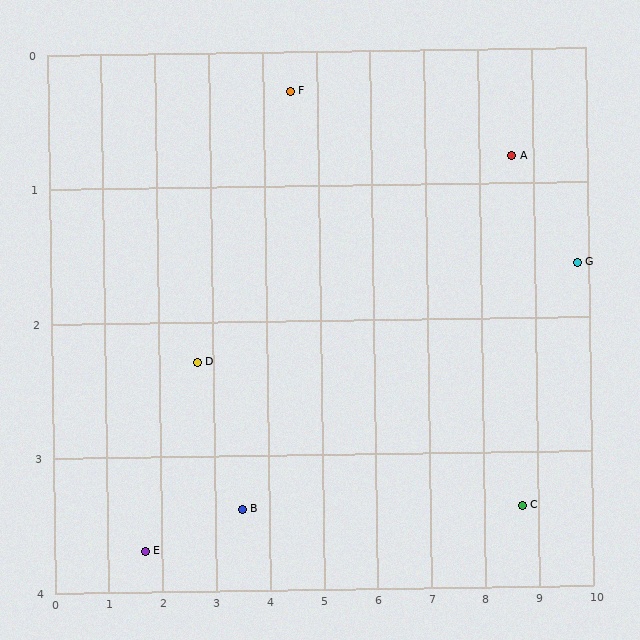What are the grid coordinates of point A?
Point A is at approximately (8.6, 0.8).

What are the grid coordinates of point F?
Point F is at approximately (4.5, 0.3).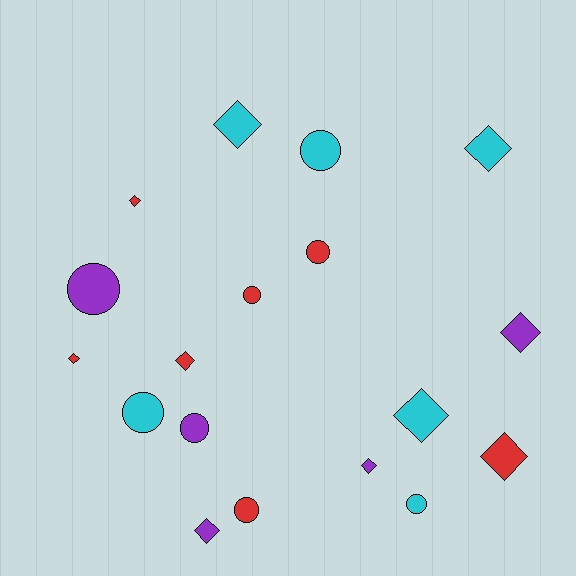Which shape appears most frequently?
Diamond, with 10 objects.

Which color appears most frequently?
Red, with 7 objects.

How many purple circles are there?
There are 2 purple circles.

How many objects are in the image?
There are 18 objects.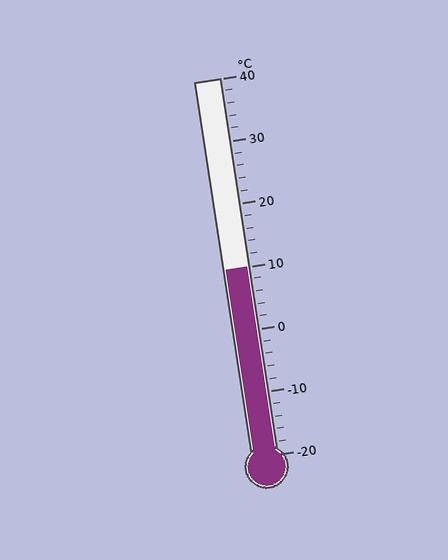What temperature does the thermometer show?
The thermometer shows approximately 10°C.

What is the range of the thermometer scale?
The thermometer scale ranges from -20°C to 40°C.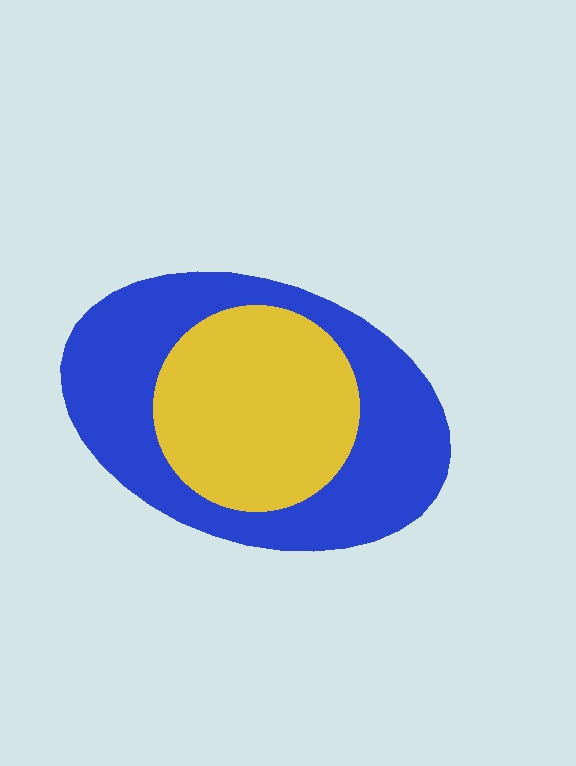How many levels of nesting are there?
2.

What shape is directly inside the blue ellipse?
The yellow circle.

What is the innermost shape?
The yellow circle.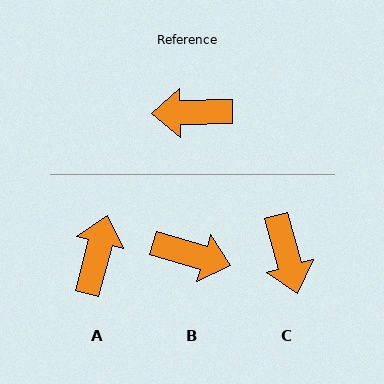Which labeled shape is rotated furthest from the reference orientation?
B, about 162 degrees away.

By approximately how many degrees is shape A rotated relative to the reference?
Approximately 106 degrees clockwise.